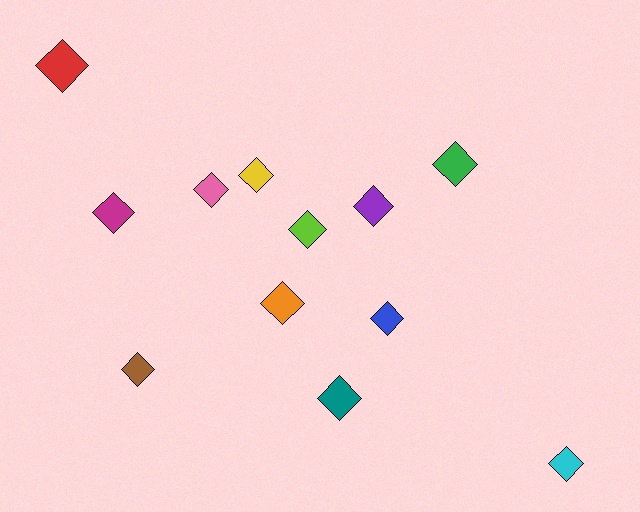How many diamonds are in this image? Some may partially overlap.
There are 12 diamonds.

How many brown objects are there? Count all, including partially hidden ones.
There is 1 brown object.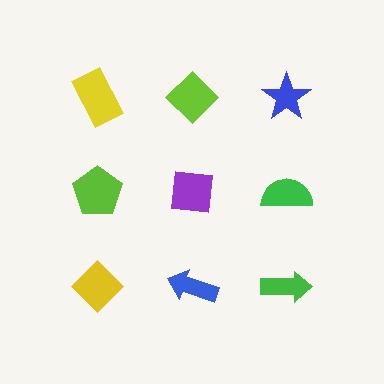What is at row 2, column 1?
A lime pentagon.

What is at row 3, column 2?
A blue arrow.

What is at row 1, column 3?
A blue star.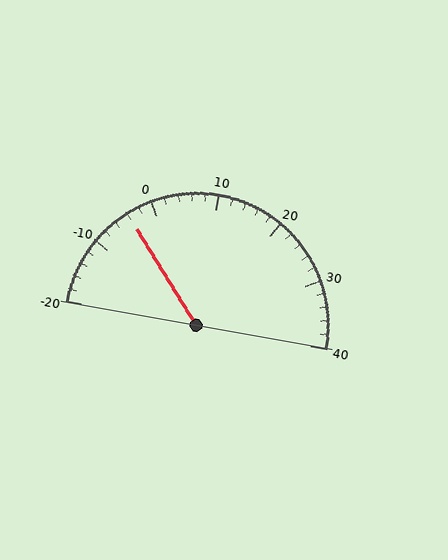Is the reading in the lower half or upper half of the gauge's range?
The reading is in the lower half of the range (-20 to 40).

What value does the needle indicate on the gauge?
The needle indicates approximately -4.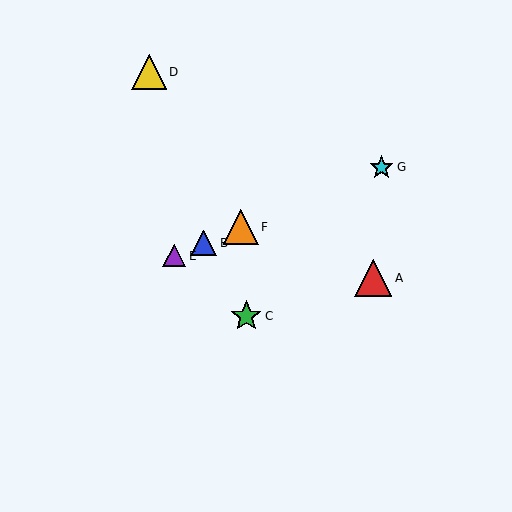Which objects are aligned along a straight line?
Objects B, E, F, G are aligned along a straight line.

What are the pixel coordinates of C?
Object C is at (246, 316).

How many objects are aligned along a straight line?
4 objects (B, E, F, G) are aligned along a straight line.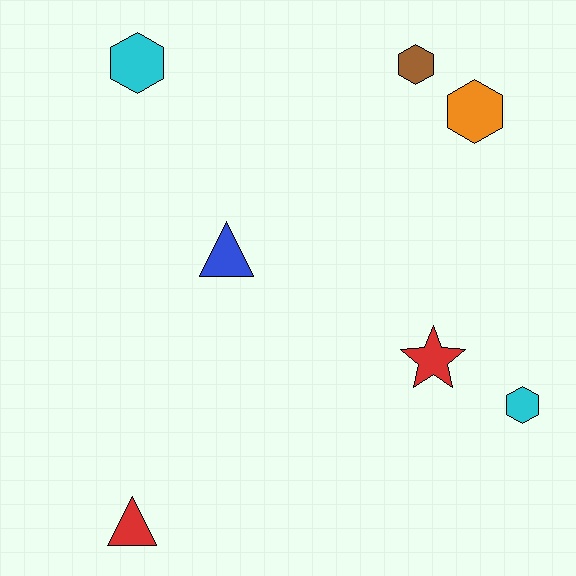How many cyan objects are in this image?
There are 2 cyan objects.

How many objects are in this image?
There are 7 objects.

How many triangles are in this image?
There are 2 triangles.